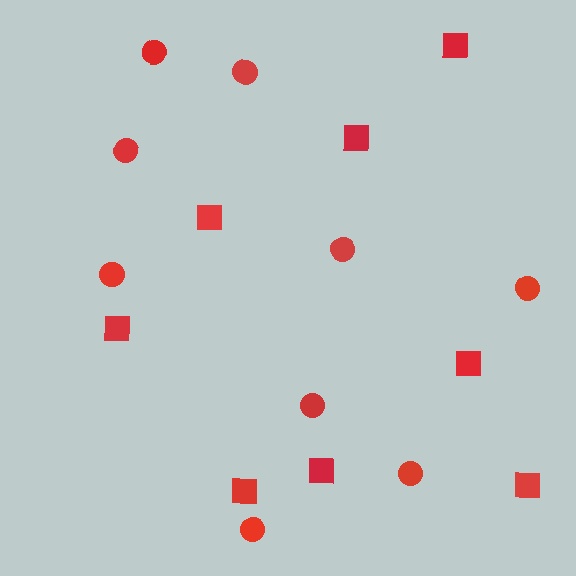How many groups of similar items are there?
There are 2 groups: one group of squares (8) and one group of circles (9).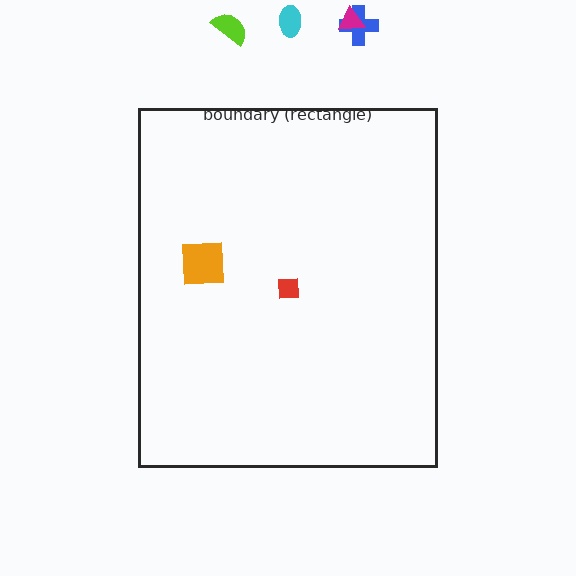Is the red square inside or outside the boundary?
Inside.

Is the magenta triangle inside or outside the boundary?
Outside.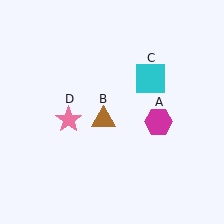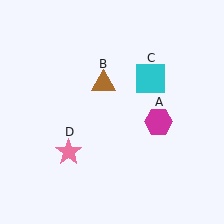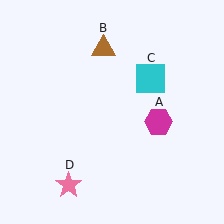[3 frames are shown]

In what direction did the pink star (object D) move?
The pink star (object D) moved down.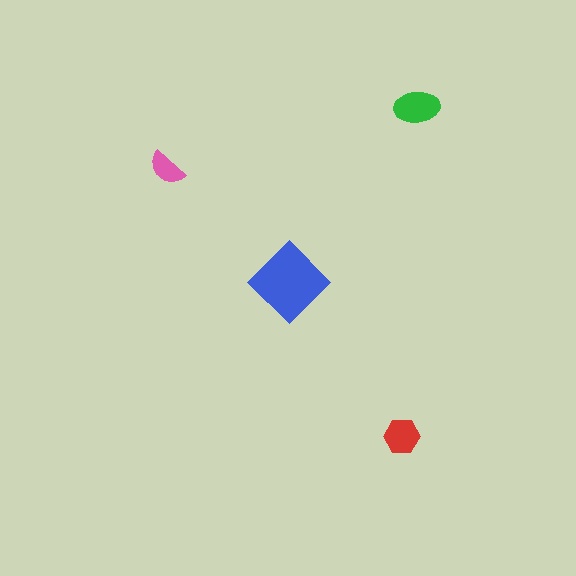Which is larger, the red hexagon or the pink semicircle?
The red hexagon.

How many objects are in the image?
There are 4 objects in the image.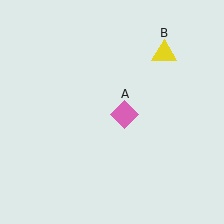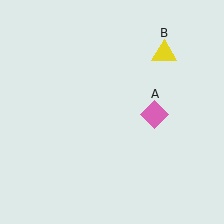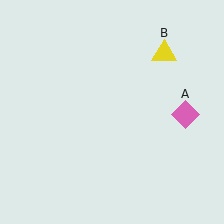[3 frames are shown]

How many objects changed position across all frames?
1 object changed position: pink diamond (object A).